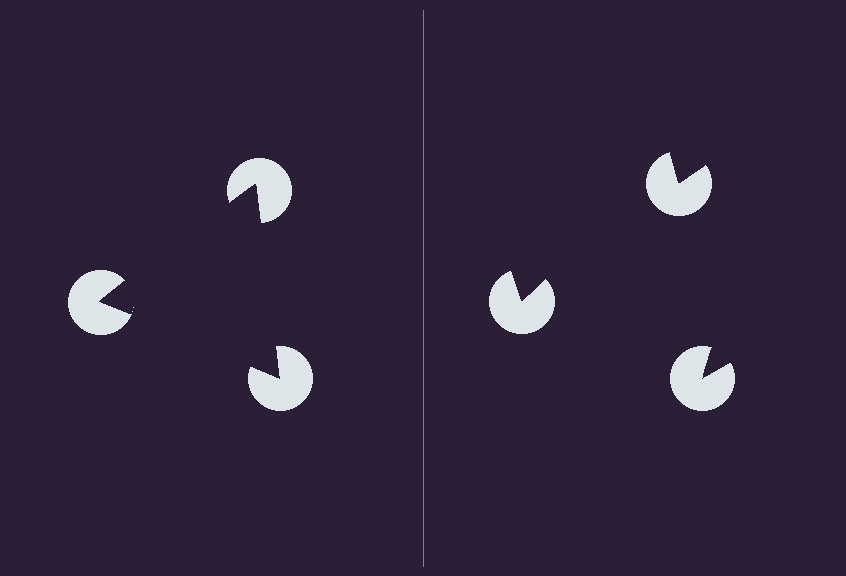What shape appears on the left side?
An illusory triangle.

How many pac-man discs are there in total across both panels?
6 — 3 on each side.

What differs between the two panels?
The pac-man discs are positioned identically on both sides; only the wedge orientations differ. On the left they align to a triangle; on the right they are misaligned.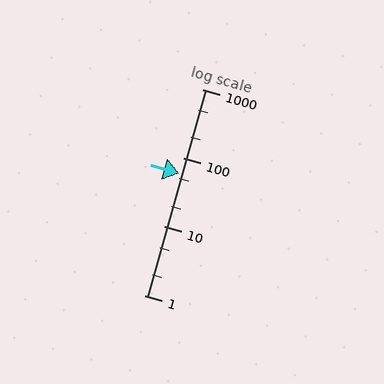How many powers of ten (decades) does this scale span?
The scale spans 3 decades, from 1 to 1000.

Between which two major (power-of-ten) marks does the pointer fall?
The pointer is between 10 and 100.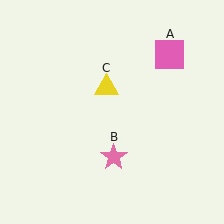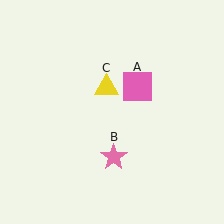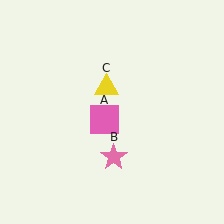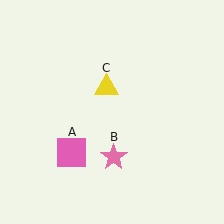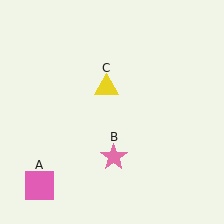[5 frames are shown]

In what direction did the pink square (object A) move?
The pink square (object A) moved down and to the left.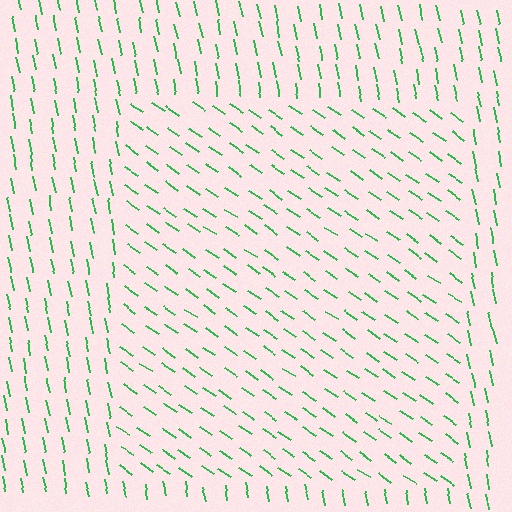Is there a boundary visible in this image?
Yes, there is a texture boundary formed by a change in line orientation.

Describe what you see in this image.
The image is filled with small green line segments. A rectangle region in the image has lines oriented differently from the surrounding lines, creating a visible texture boundary.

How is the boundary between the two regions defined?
The boundary is defined purely by a change in line orientation (approximately 45 degrees difference). All lines are the same color and thickness.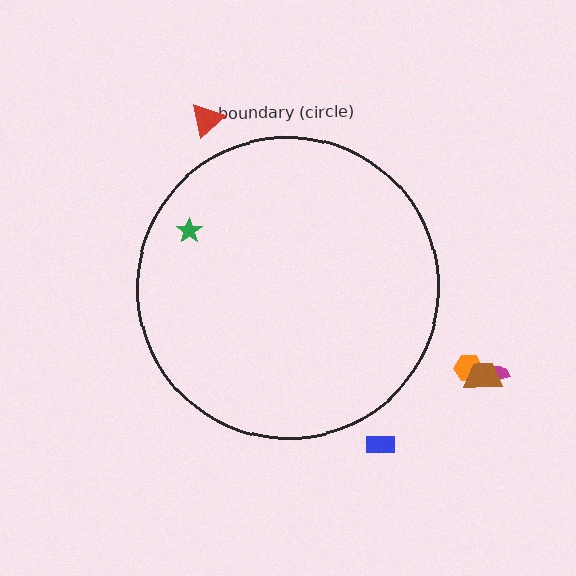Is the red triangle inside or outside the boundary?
Outside.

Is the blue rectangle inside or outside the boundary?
Outside.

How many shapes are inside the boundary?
1 inside, 5 outside.